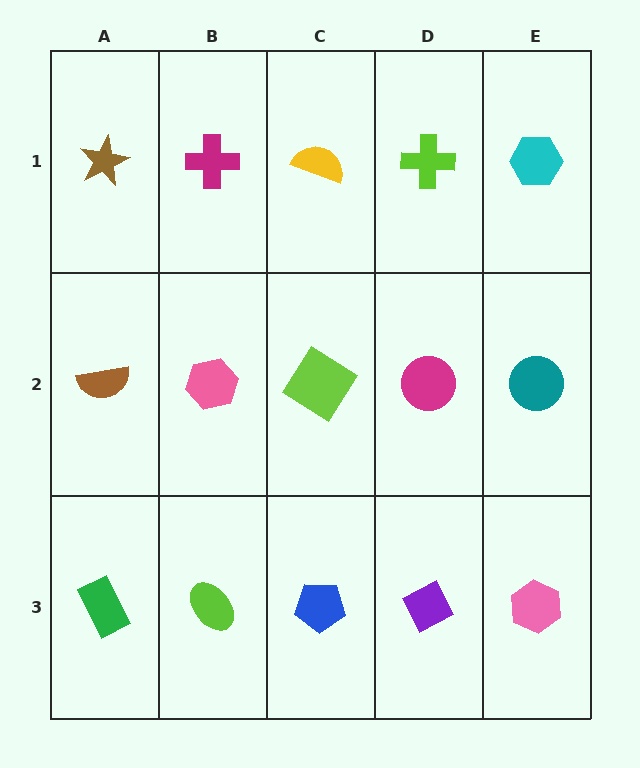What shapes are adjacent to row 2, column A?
A brown star (row 1, column A), a green rectangle (row 3, column A), a pink hexagon (row 2, column B).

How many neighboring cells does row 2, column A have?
3.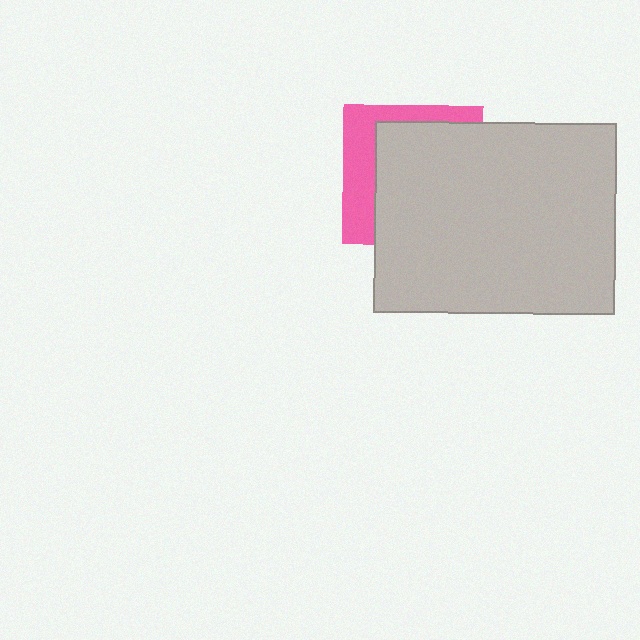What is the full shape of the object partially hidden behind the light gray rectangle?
The partially hidden object is a pink square.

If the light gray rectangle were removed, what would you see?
You would see the complete pink square.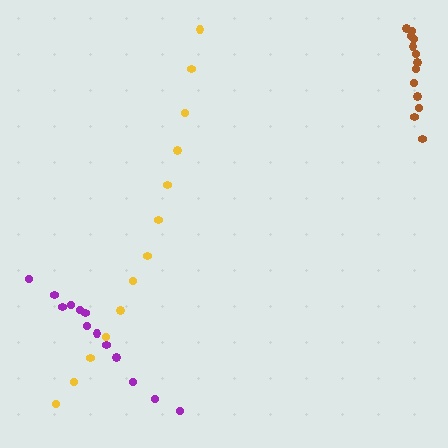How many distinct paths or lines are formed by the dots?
There are 3 distinct paths.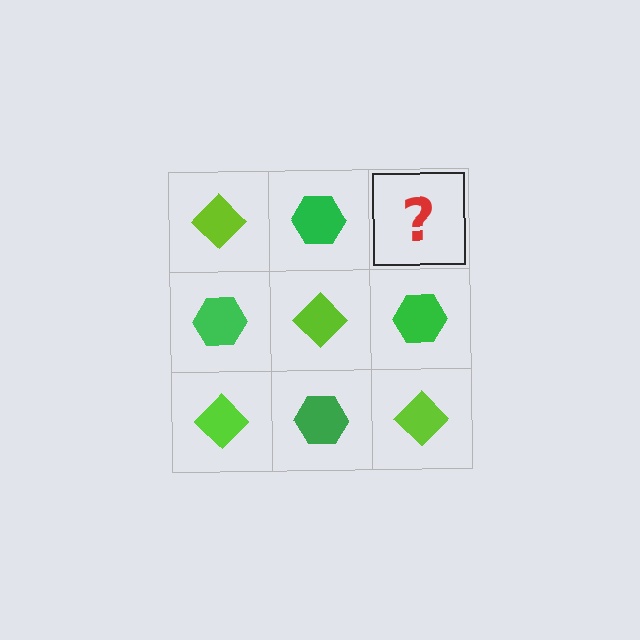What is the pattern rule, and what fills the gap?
The rule is that it alternates lime diamond and green hexagon in a checkerboard pattern. The gap should be filled with a lime diamond.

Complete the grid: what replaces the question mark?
The question mark should be replaced with a lime diamond.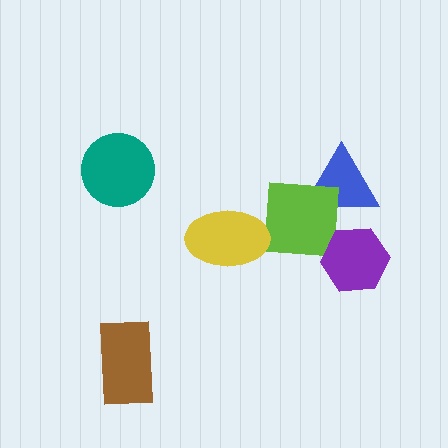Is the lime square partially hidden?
No, no other shape covers it.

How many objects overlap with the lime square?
1 object overlaps with the lime square.